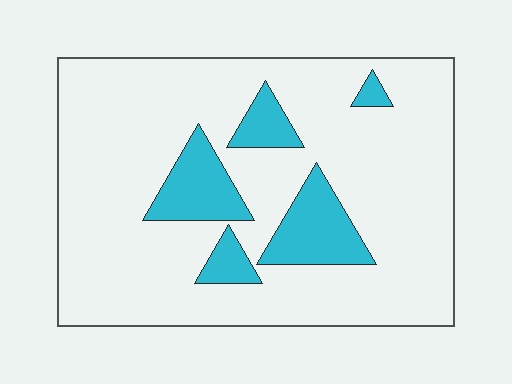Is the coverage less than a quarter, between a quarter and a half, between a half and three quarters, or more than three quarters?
Less than a quarter.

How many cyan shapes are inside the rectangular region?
5.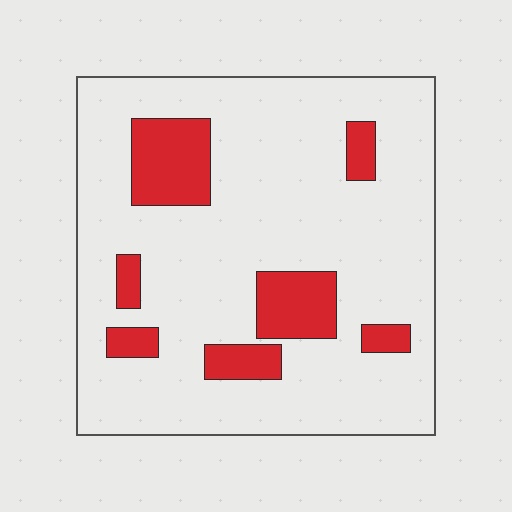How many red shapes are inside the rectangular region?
7.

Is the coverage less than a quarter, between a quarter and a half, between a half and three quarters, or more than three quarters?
Less than a quarter.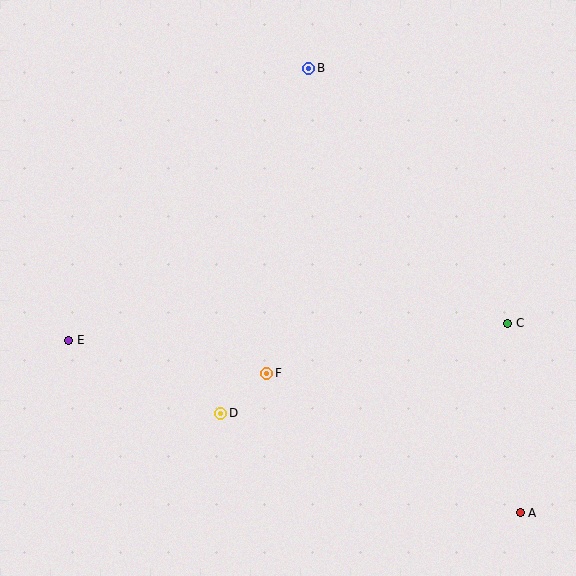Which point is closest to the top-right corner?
Point B is closest to the top-right corner.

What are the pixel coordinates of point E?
Point E is at (69, 340).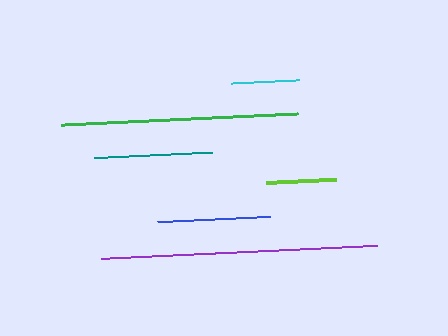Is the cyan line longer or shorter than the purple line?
The purple line is longer than the cyan line.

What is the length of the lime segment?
The lime segment is approximately 70 pixels long.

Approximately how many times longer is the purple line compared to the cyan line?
The purple line is approximately 4.1 times the length of the cyan line.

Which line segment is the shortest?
The cyan line is the shortest at approximately 68 pixels.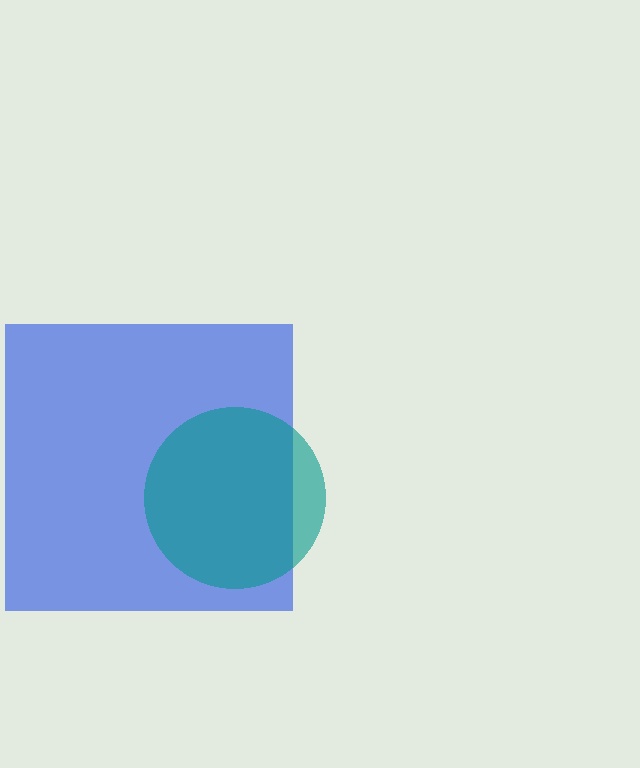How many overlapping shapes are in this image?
There are 2 overlapping shapes in the image.